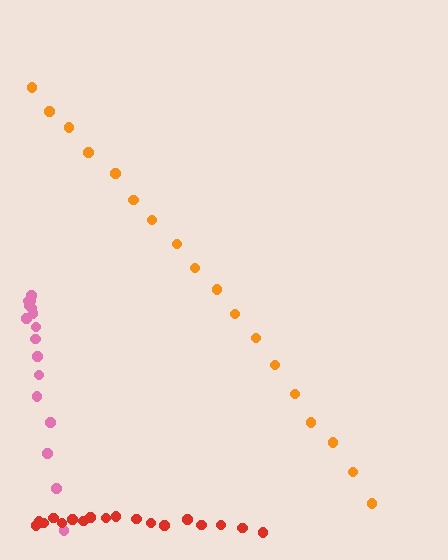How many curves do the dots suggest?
There are 3 distinct paths.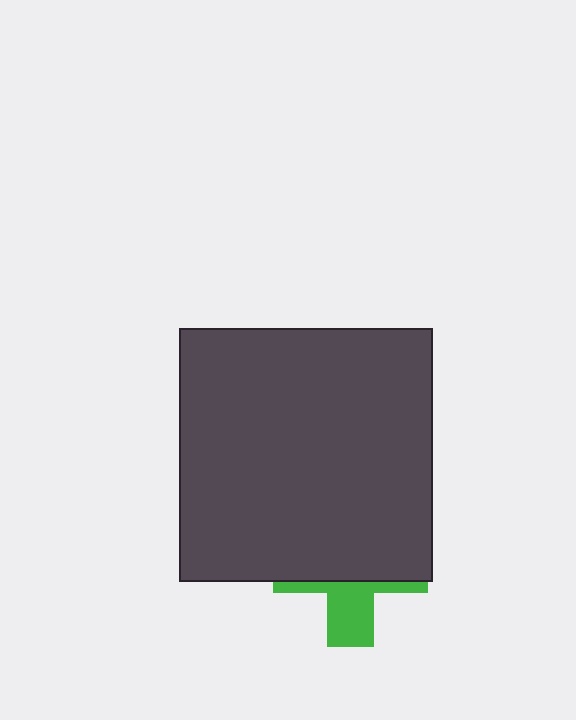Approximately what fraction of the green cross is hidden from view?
Roughly 65% of the green cross is hidden behind the dark gray square.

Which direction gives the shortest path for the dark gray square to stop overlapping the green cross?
Moving up gives the shortest separation.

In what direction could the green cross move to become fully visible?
The green cross could move down. That would shift it out from behind the dark gray square entirely.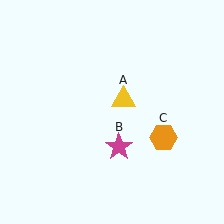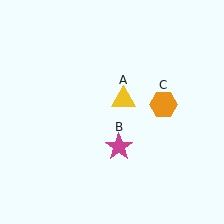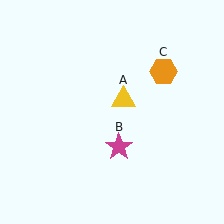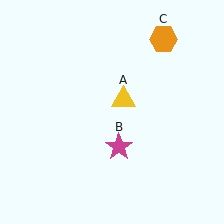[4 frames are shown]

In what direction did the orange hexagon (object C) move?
The orange hexagon (object C) moved up.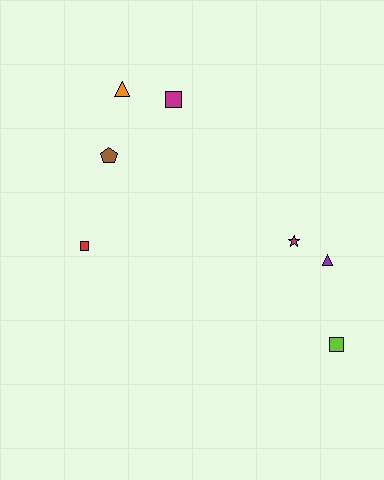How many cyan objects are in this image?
There are no cyan objects.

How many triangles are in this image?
There are 2 triangles.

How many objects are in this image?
There are 7 objects.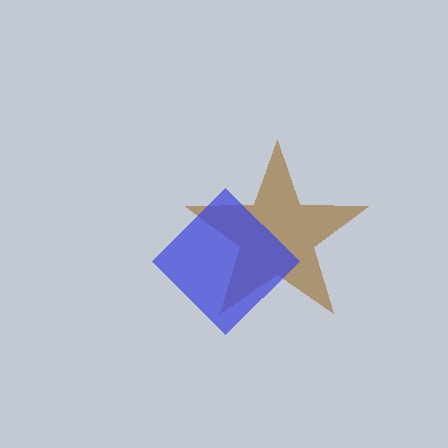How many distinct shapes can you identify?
There are 2 distinct shapes: a brown star, a blue diamond.